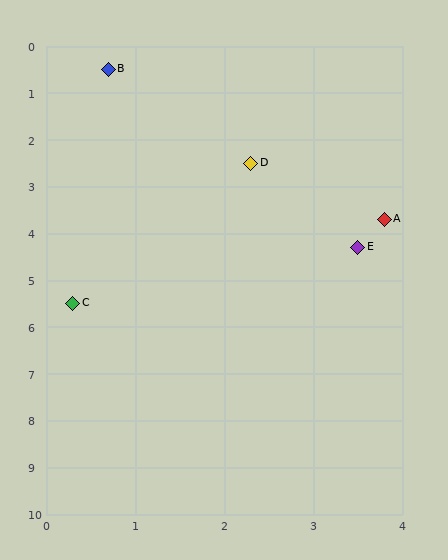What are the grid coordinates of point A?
Point A is at approximately (3.8, 3.7).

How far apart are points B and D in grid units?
Points B and D are about 2.6 grid units apart.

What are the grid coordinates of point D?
Point D is at approximately (2.3, 2.5).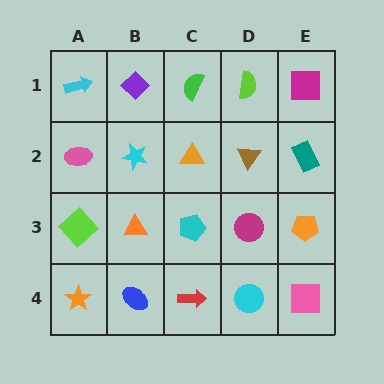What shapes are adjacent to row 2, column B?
A purple diamond (row 1, column B), an orange triangle (row 3, column B), a pink ellipse (row 2, column A), an orange triangle (row 2, column C).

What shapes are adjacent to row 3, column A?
A pink ellipse (row 2, column A), an orange star (row 4, column A), an orange triangle (row 3, column B).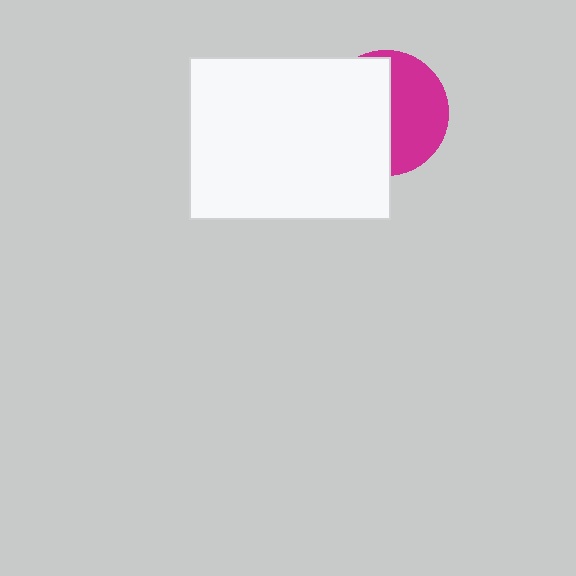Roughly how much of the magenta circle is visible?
About half of it is visible (roughly 46%).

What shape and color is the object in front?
The object in front is a white rectangle.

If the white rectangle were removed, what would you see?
You would see the complete magenta circle.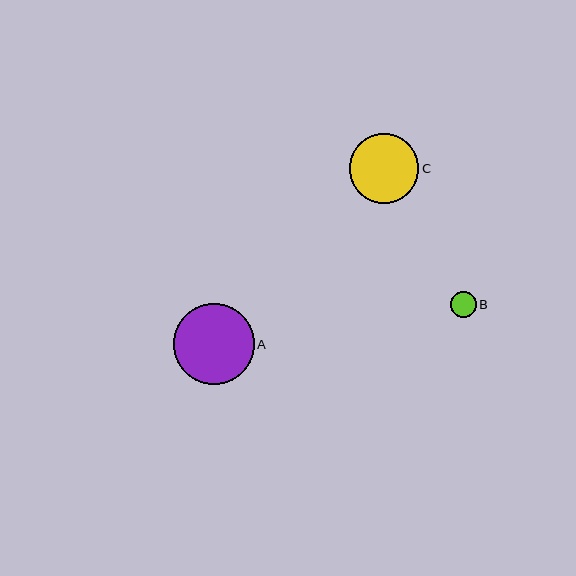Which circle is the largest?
Circle A is the largest with a size of approximately 81 pixels.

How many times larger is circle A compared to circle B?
Circle A is approximately 3.2 times the size of circle B.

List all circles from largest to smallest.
From largest to smallest: A, C, B.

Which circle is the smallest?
Circle B is the smallest with a size of approximately 25 pixels.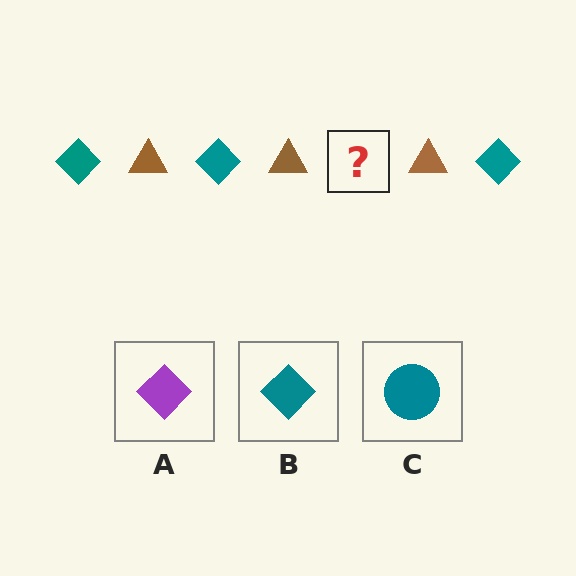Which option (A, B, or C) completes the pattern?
B.